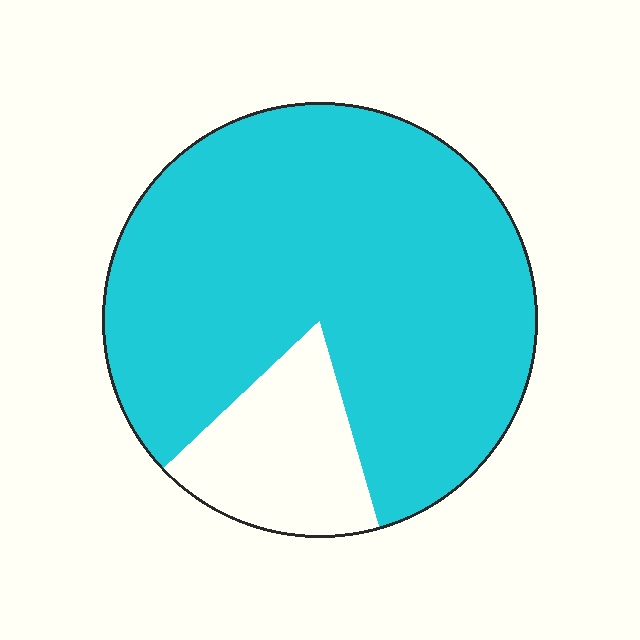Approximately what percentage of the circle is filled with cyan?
Approximately 85%.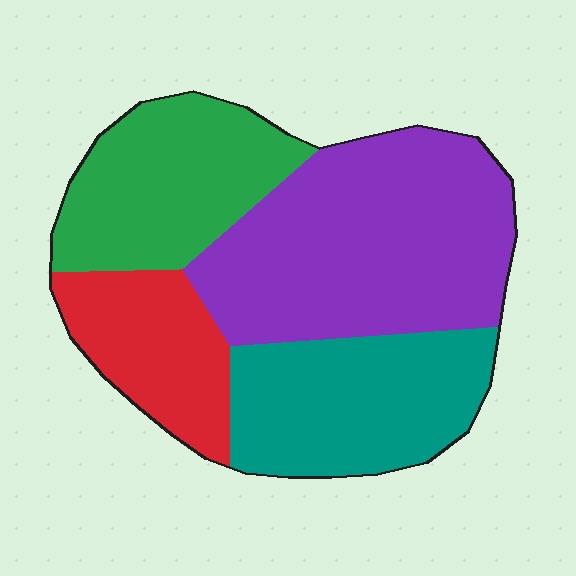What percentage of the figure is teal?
Teal covers 24% of the figure.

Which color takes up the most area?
Purple, at roughly 40%.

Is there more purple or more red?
Purple.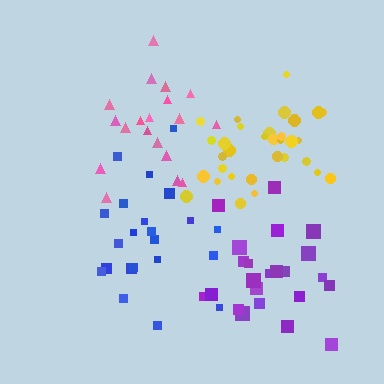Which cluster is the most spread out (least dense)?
Blue.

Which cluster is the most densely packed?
Yellow.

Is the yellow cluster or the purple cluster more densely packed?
Yellow.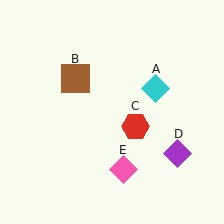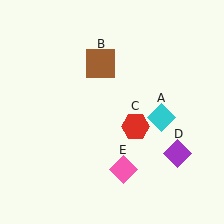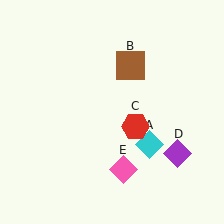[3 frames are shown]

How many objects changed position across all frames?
2 objects changed position: cyan diamond (object A), brown square (object B).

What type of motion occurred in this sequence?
The cyan diamond (object A), brown square (object B) rotated clockwise around the center of the scene.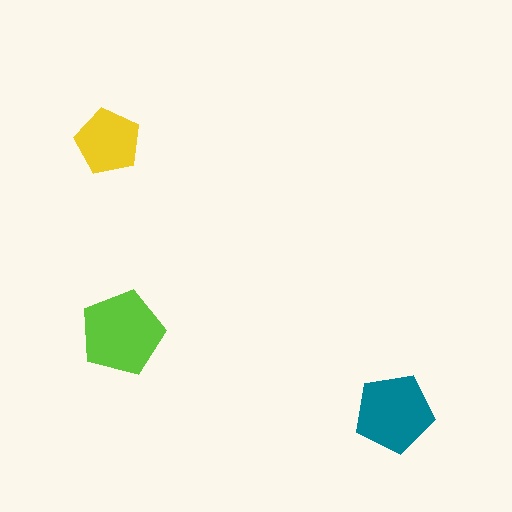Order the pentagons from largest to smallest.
the lime one, the teal one, the yellow one.